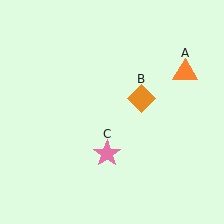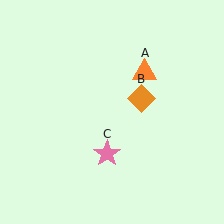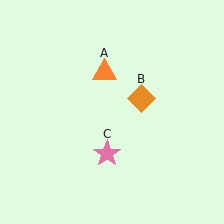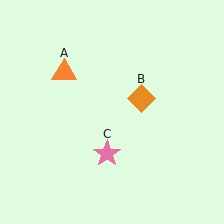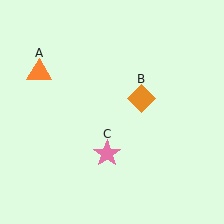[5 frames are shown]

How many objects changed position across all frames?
1 object changed position: orange triangle (object A).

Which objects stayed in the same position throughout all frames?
Orange diamond (object B) and pink star (object C) remained stationary.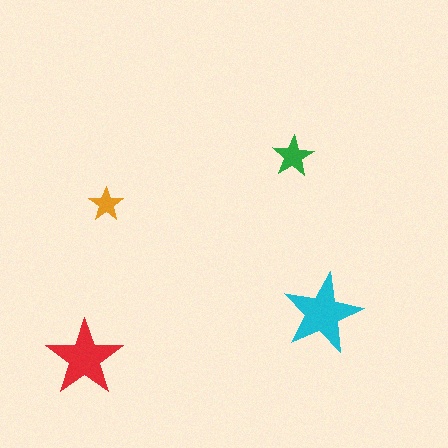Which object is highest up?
The green star is topmost.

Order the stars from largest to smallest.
the cyan one, the red one, the green one, the orange one.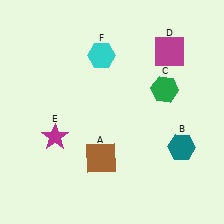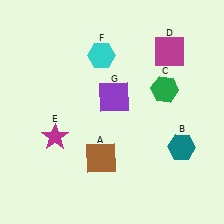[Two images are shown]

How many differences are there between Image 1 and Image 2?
There is 1 difference between the two images.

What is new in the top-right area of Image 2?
A purple square (G) was added in the top-right area of Image 2.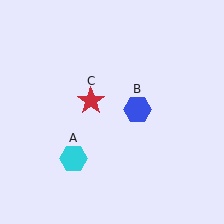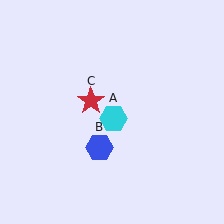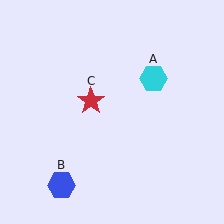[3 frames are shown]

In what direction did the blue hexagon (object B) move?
The blue hexagon (object B) moved down and to the left.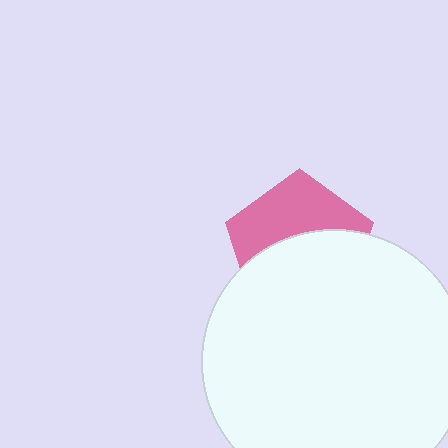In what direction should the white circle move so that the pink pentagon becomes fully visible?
The white circle should move down. That is the shortest direction to clear the overlap and leave the pink pentagon fully visible.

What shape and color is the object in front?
The object in front is a white circle.